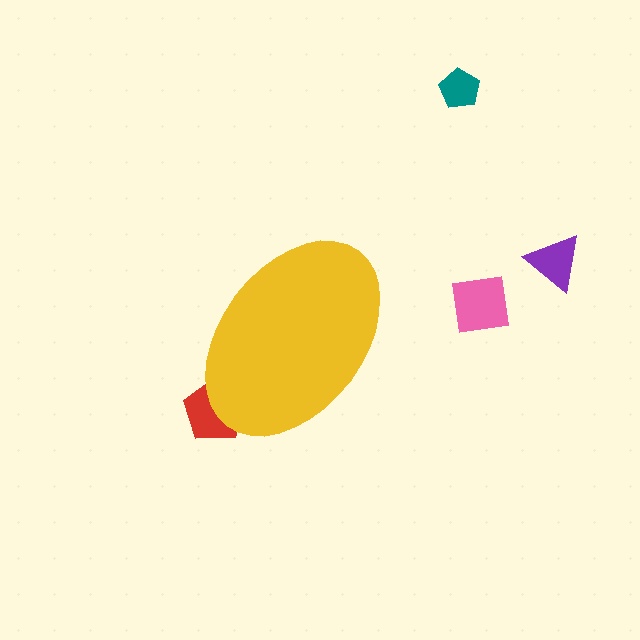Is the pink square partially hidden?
No, the pink square is fully visible.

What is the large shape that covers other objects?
A yellow ellipse.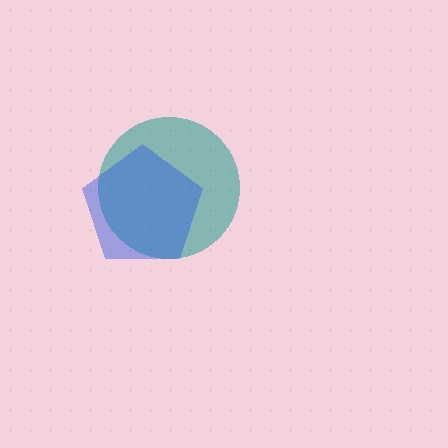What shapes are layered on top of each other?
The layered shapes are: a teal circle, a blue pentagon.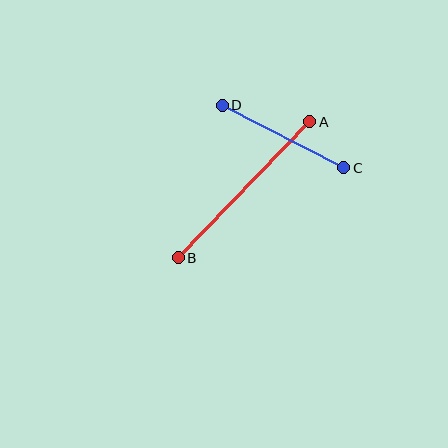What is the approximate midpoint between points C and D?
The midpoint is at approximately (283, 137) pixels.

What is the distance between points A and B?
The distance is approximately 189 pixels.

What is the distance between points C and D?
The distance is approximately 137 pixels.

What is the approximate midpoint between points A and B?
The midpoint is at approximately (244, 190) pixels.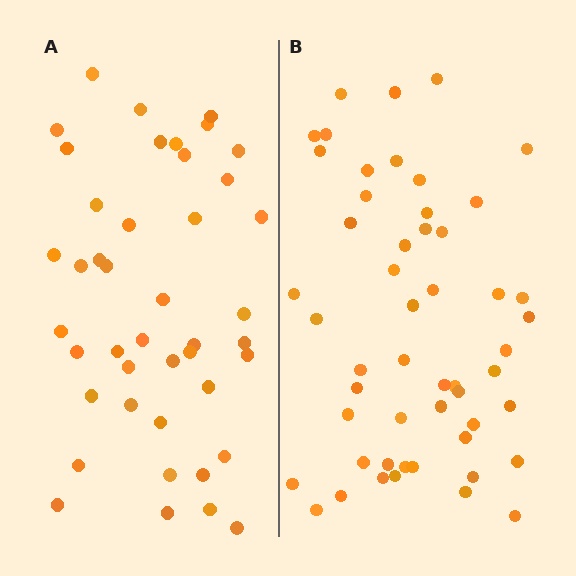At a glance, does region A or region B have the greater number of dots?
Region B (the right region) has more dots.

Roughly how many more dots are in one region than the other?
Region B has roughly 8 or so more dots than region A.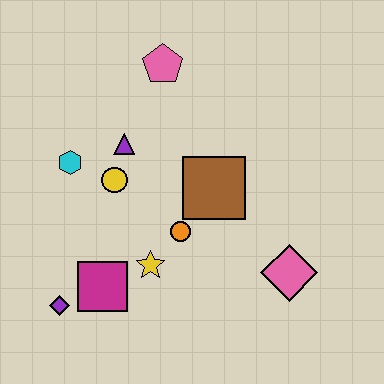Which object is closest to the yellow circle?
The purple triangle is closest to the yellow circle.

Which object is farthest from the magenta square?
The pink pentagon is farthest from the magenta square.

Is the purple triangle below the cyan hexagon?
No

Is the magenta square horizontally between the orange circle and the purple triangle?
No